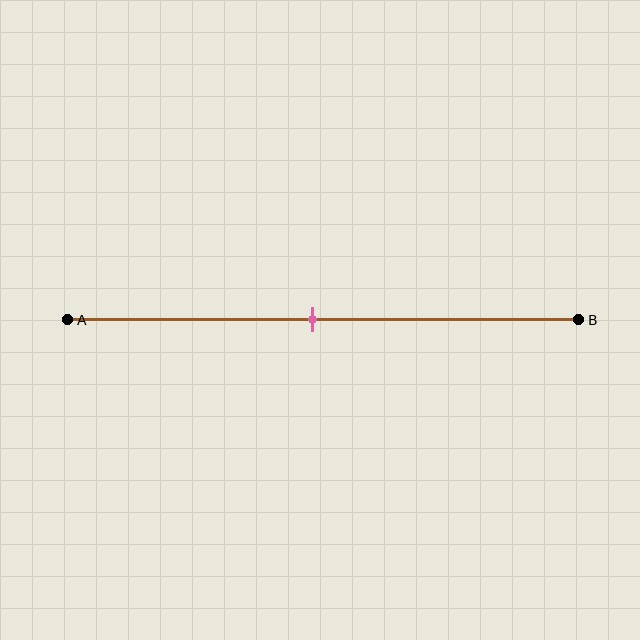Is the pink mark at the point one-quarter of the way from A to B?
No, the mark is at about 50% from A, not at the 25% one-quarter point.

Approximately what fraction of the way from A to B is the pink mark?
The pink mark is approximately 50% of the way from A to B.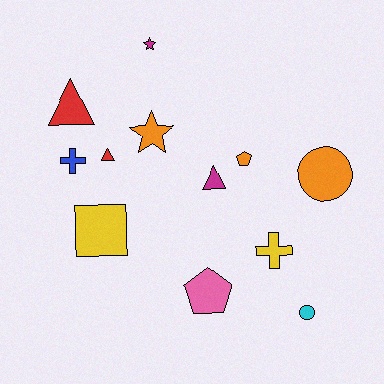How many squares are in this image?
There is 1 square.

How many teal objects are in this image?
There are no teal objects.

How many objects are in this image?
There are 12 objects.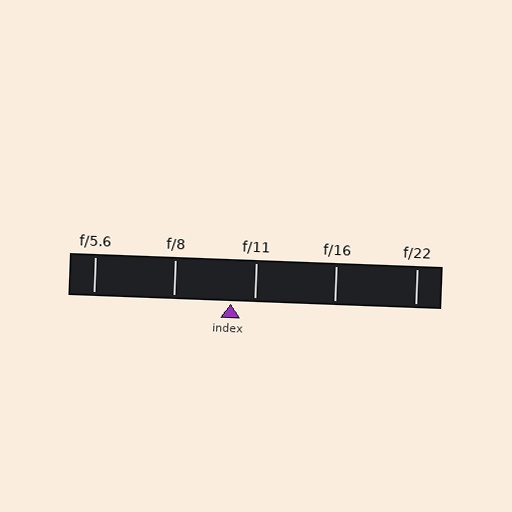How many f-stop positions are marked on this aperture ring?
There are 5 f-stop positions marked.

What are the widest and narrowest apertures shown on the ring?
The widest aperture shown is f/5.6 and the narrowest is f/22.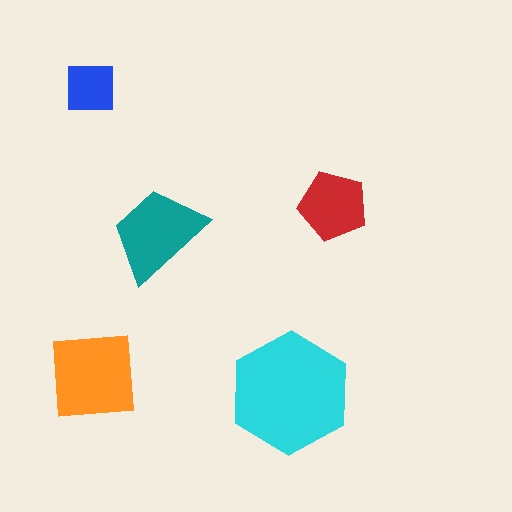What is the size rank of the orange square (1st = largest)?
2nd.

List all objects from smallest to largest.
The blue square, the red pentagon, the teal trapezoid, the orange square, the cyan hexagon.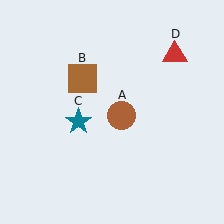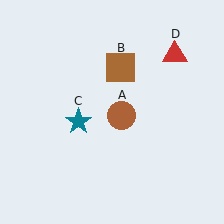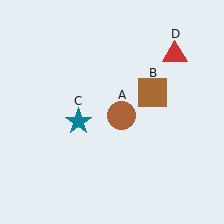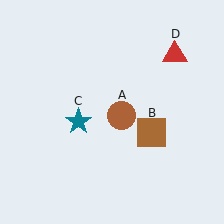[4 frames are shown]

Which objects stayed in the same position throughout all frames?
Brown circle (object A) and teal star (object C) and red triangle (object D) remained stationary.